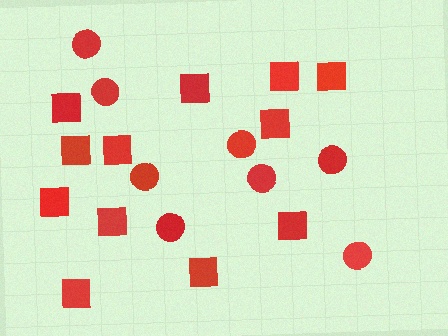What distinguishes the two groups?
There are 2 groups: one group of squares (12) and one group of circles (8).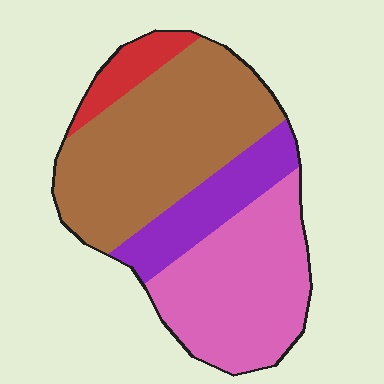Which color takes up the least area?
Red, at roughly 5%.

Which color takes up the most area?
Brown, at roughly 45%.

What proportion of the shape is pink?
Pink covers roughly 35% of the shape.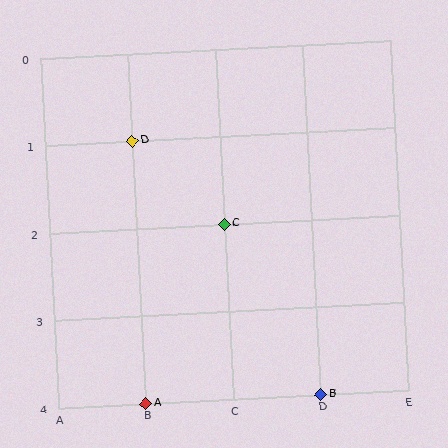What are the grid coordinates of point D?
Point D is at grid coordinates (B, 1).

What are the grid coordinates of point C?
Point C is at grid coordinates (C, 2).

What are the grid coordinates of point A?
Point A is at grid coordinates (B, 4).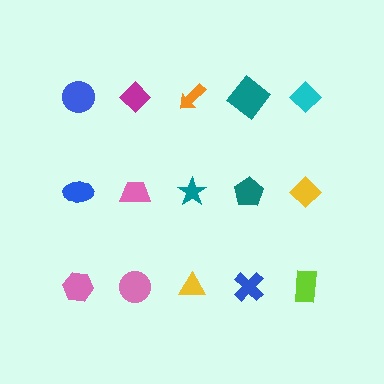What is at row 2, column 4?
A teal pentagon.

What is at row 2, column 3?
A teal star.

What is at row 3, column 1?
A pink hexagon.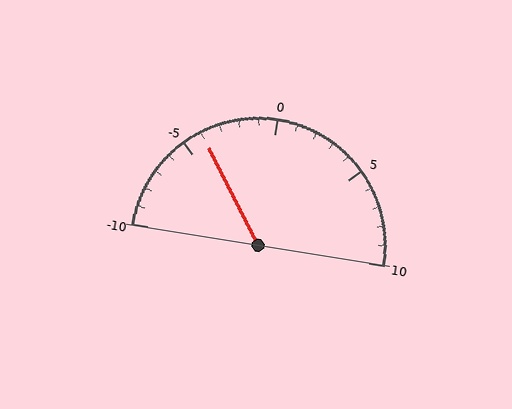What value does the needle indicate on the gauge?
The needle indicates approximately -4.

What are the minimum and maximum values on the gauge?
The gauge ranges from -10 to 10.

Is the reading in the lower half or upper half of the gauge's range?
The reading is in the lower half of the range (-10 to 10).